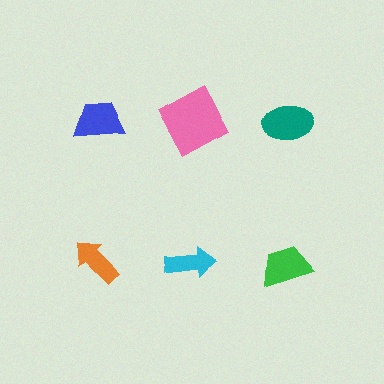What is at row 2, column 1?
An orange arrow.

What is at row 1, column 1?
A blue trapezoid.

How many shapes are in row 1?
3 shapes.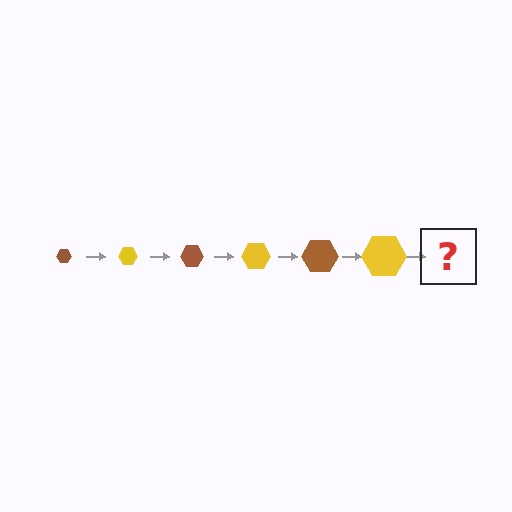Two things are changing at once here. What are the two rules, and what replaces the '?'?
The two rules are that the hexagon grows larger each step and the color cycles through brown and yellow. The '?' should be a brown hexagon, larger than the previous one.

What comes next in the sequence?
The next element should be a brown hexagon, larger than the previous one.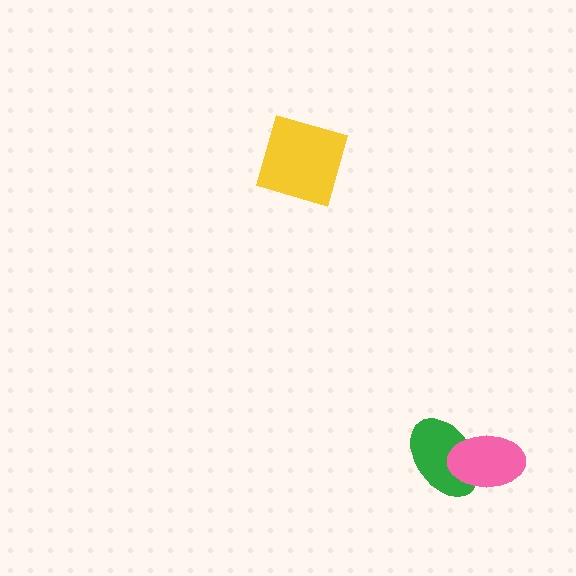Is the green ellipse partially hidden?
Yes, it is partially covered by another shape.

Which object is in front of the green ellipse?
The pink ellipse is in front of the green ellipse.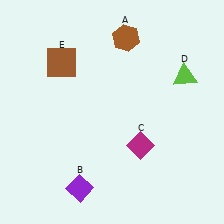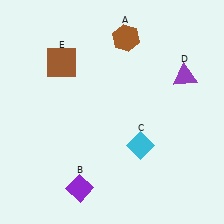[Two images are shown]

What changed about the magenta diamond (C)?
In Image 1, C is magenta. In Image 2, it changed to cyan.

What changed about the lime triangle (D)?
In Image 1, D is lime. In Image 2, it changed to purple.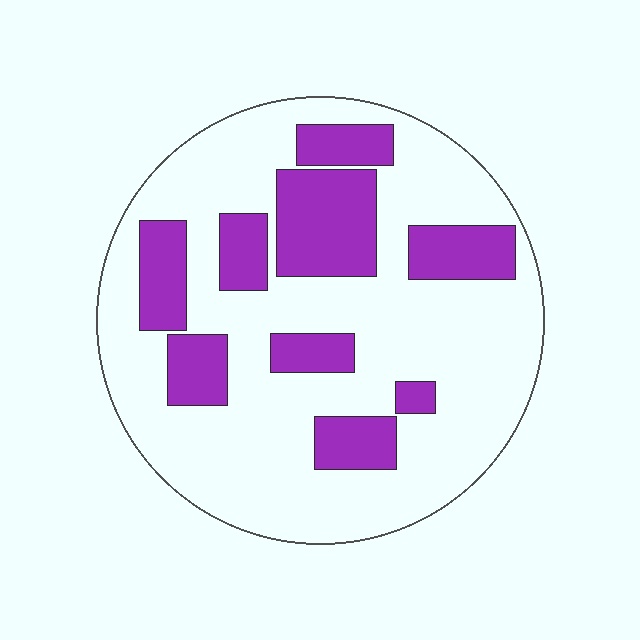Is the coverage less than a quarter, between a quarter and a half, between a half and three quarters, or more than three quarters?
Between a quarter and a half.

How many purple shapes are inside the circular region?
9.